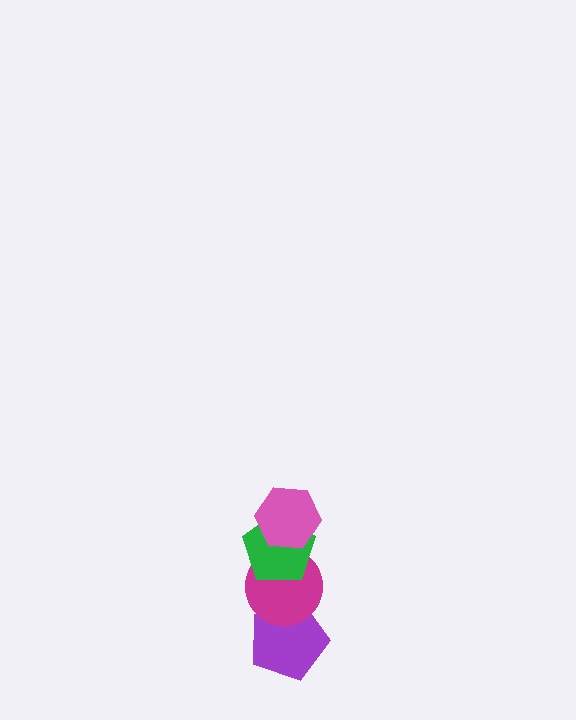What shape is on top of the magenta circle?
The green pentagon is on top of the magenta circle.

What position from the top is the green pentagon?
The green pentagon is 2nd from the top.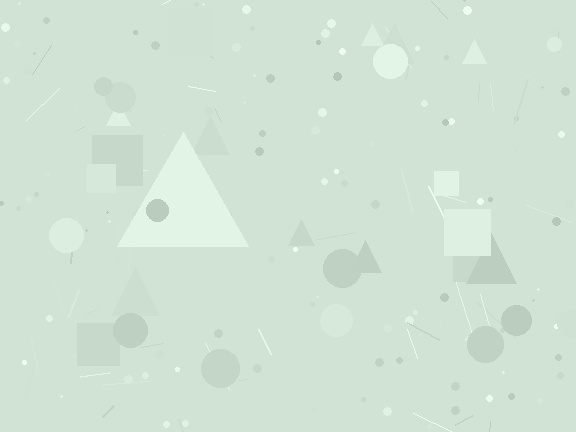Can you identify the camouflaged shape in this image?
The camouflaged shape is a triangle.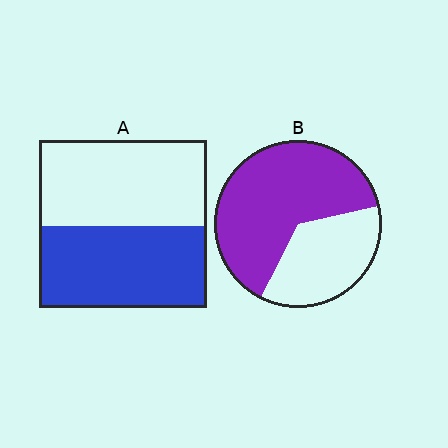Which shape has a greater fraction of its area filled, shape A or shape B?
Shape B.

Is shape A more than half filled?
Roughly half.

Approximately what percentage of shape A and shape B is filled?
A is approximately 50% and B is approximately 65%.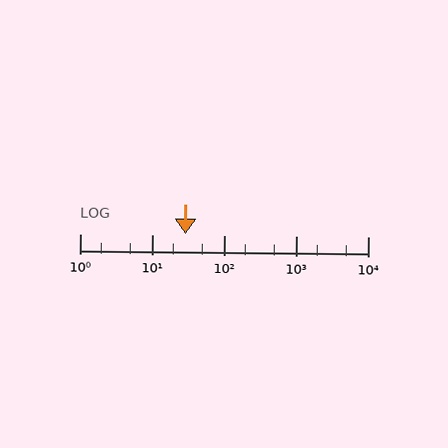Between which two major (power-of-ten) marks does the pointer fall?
The pointer is between 10 and 100.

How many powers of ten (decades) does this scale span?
The scale spans 4 decades, from 1 to 10000.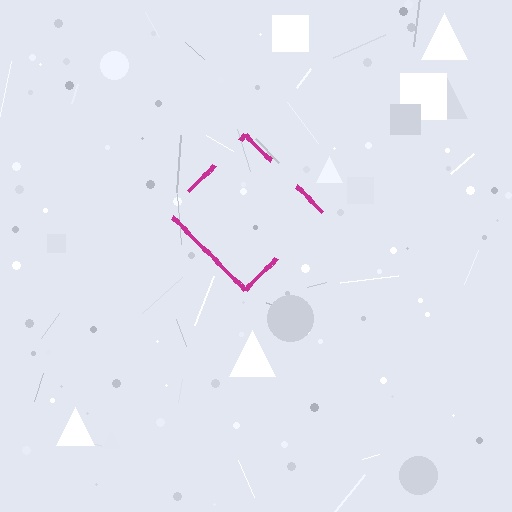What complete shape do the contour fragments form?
The contour fragments form a diamond.